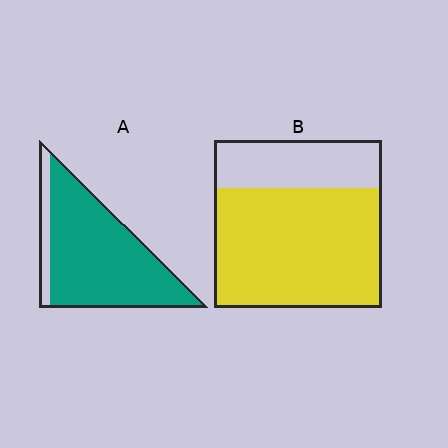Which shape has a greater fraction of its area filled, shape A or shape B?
Shape A.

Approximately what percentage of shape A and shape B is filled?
A is approximately 85% and B is approximately 70%.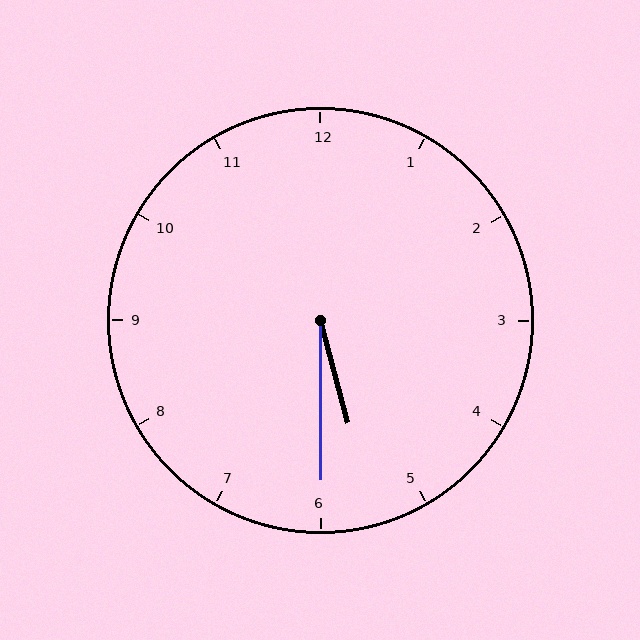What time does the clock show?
5:30.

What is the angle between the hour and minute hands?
Approximately 15 degrees.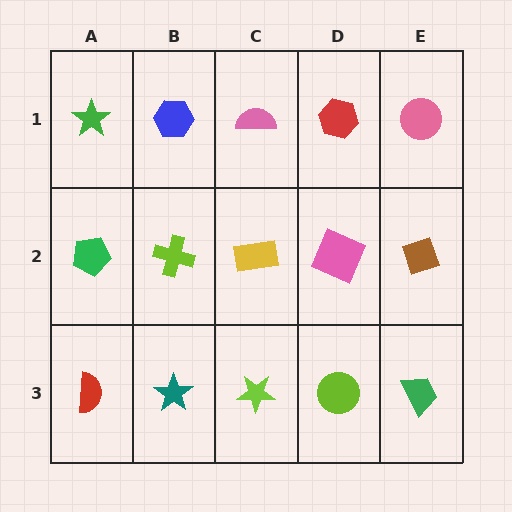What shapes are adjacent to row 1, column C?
A yellow rectangle (row 2, column C), a blue hexagon (row 1, column B), a red hexagon (row 1, column D).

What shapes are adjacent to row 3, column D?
A pink square (row 2, column D), a lime star (row 3, column C), a green trapezoid (row 3, column E).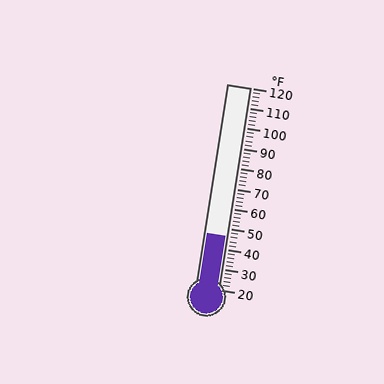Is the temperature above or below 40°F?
The temperature is above 40°F.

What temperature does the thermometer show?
The thermometer shows approximately 46°F.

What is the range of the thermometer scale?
The thermometer scale ranges from 20°F to 120°F.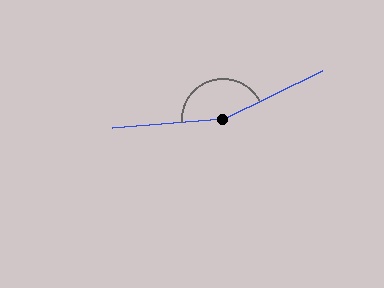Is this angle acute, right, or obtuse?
It is obtuse.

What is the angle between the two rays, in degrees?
Approximately 159 degrees.